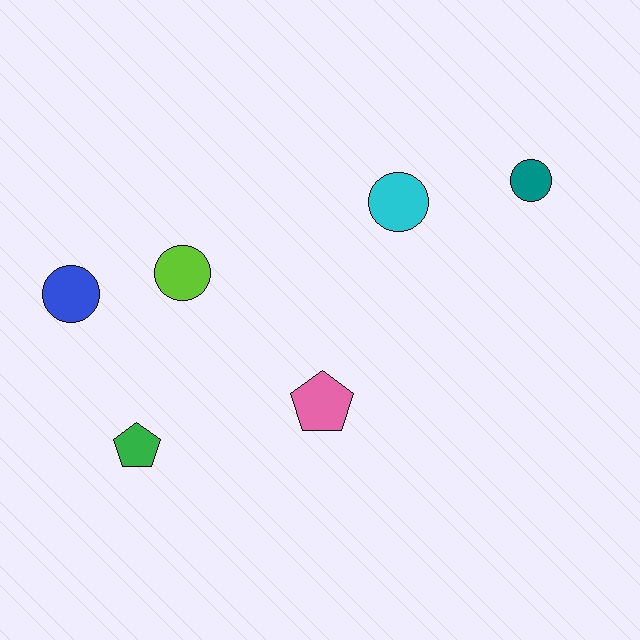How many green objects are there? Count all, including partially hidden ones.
There is 1 green object.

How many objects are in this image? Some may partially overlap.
There are 6 objects.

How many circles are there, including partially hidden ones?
There are 4 circles.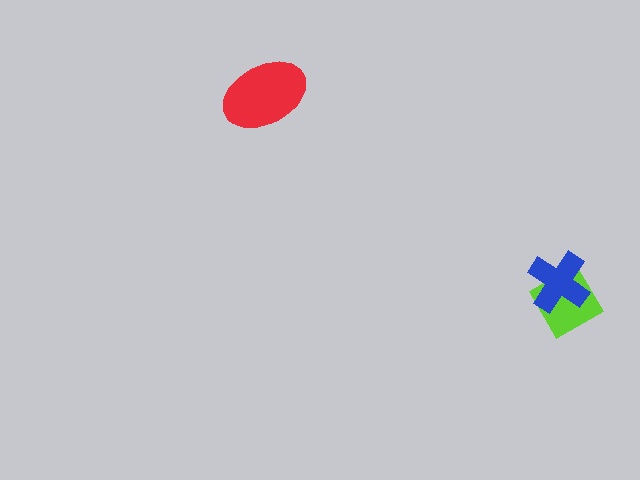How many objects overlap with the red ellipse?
0 objects overlap with the red ellipse.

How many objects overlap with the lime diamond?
1 object overlaps with the lime diamond.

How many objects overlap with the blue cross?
1 object overlaps with the blue cross.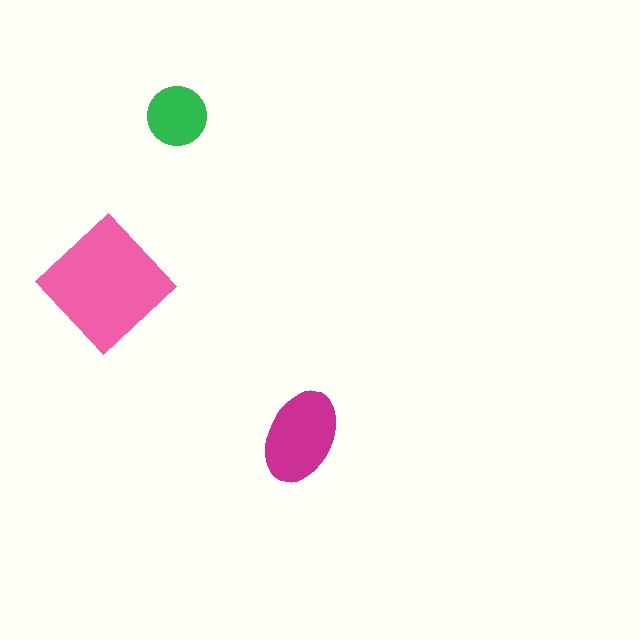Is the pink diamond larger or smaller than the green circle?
Larger.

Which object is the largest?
The pink diamond.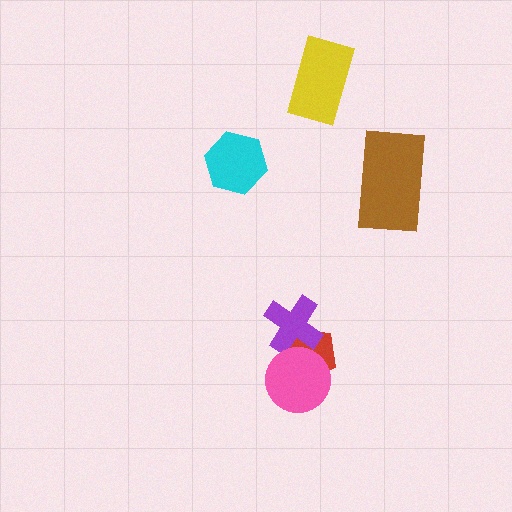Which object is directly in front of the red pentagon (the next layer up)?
The purple cross is directly in front of the red pentagon.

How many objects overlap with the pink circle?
2 objects overlap with the pink circle.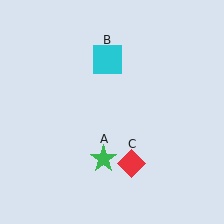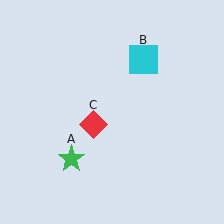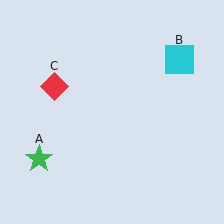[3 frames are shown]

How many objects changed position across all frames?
3 objects changed position: green star (object A), cyan square (object B), red diamond (object C).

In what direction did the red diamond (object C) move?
The red diamond (object C) moved up and to the left.